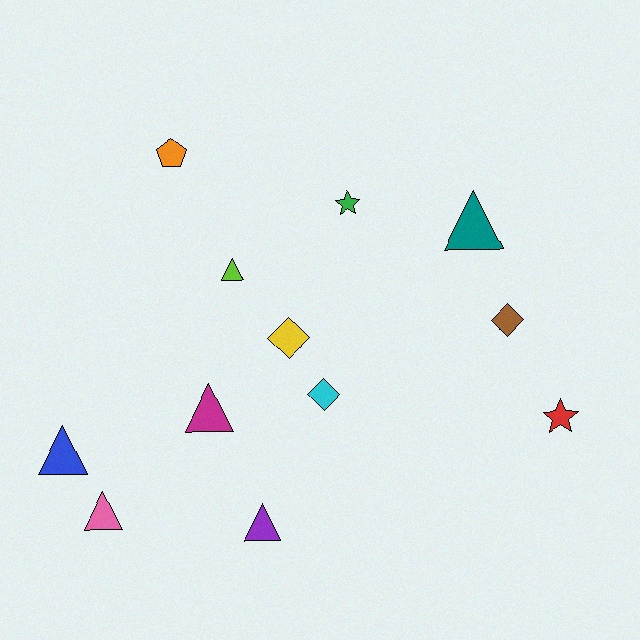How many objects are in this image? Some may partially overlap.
There are 12 objects.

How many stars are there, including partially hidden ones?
There are 2 stars.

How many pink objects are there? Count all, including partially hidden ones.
There is 1 pink object.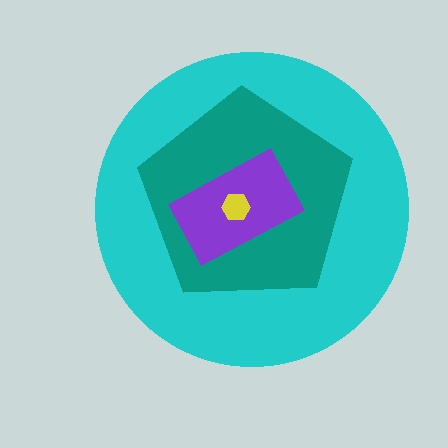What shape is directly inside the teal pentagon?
The purple rectangle.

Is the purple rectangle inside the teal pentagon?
Yes.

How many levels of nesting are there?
4.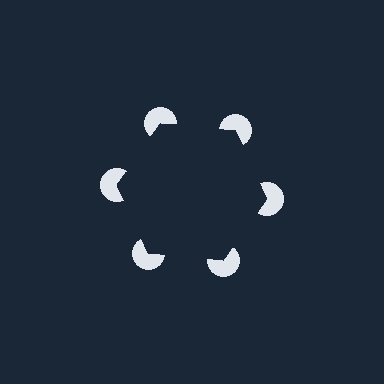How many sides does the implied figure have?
6 sides.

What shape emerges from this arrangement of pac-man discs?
An illusory hexagon — its edges are inferred from the aligned wedge cuts in the pac-man discs, not physically drawn.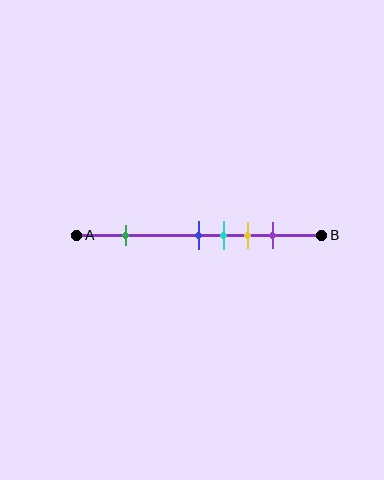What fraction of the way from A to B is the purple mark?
The purple mark is approximately 80% (0.8) of the way from A to B.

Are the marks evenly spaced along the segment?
No, the marks are not evenly spaced.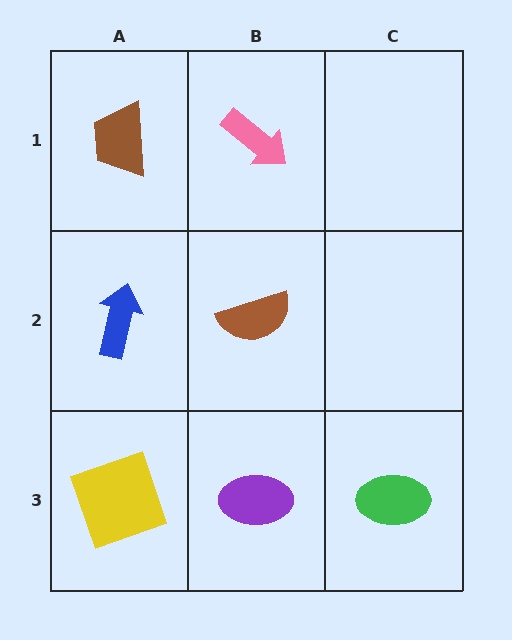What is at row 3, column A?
A yellow square.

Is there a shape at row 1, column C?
No, that cell is empty.